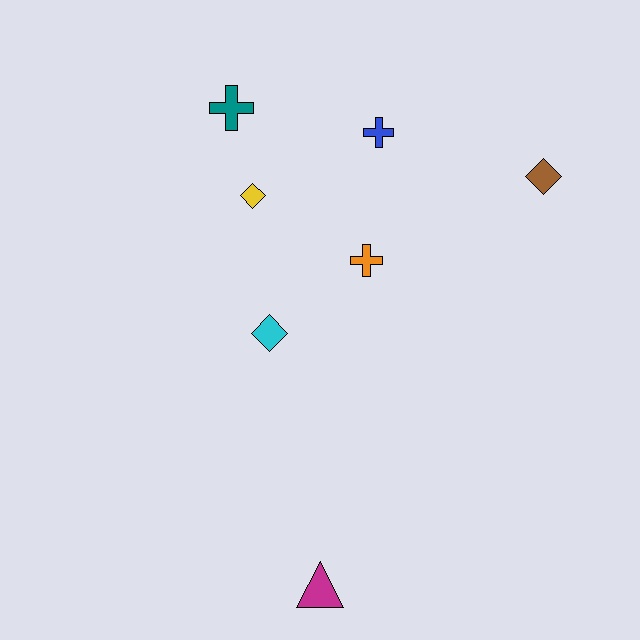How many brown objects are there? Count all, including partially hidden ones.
There is 1 brown object.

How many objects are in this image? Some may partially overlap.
There are 7 objects.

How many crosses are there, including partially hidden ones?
There are 3 crosses.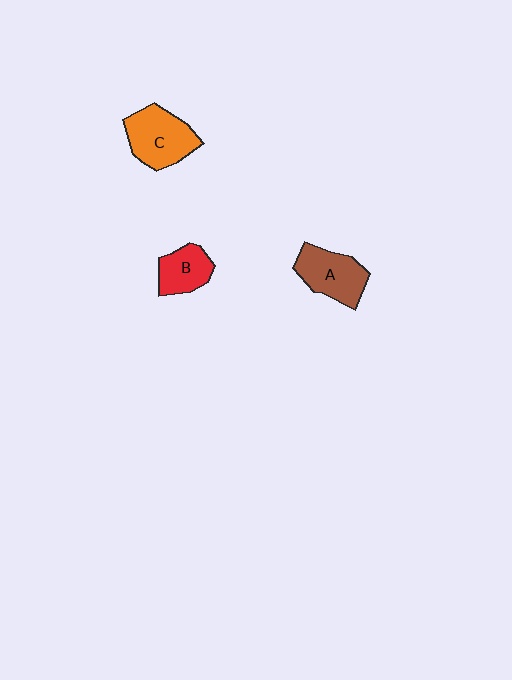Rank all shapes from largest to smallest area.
From largest to smallest: C (orange), A (brown), B (red).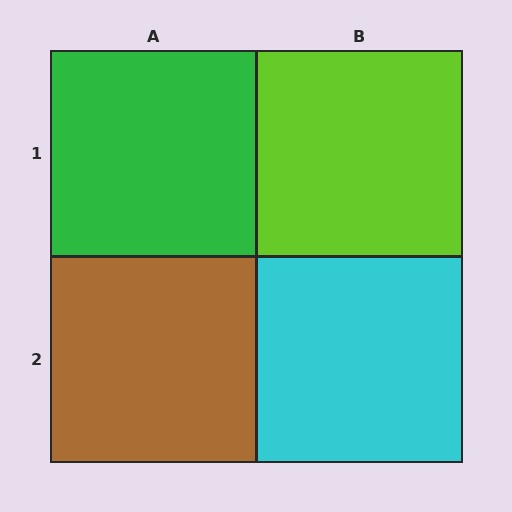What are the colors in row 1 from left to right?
Green, lime.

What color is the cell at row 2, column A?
Brown.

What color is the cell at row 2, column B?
Cyan.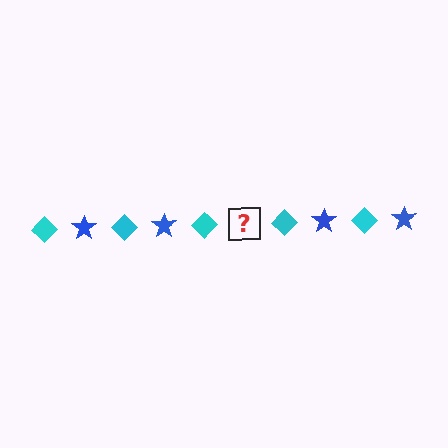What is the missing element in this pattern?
The missing element is a blue star.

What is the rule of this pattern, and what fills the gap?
The rule is that the pattern alternates between cyan diamond and blue star. The gap should be filled with a blue star.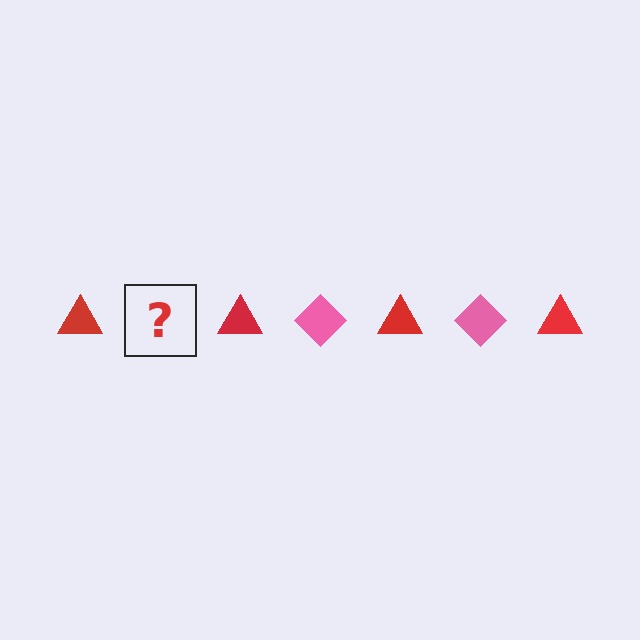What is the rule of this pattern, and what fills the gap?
The rule is that the pattern alternates between red triangle and pink diamond. The gap should be filled with a pink diamond.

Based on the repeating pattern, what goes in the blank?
The blank should be a pink diamond.